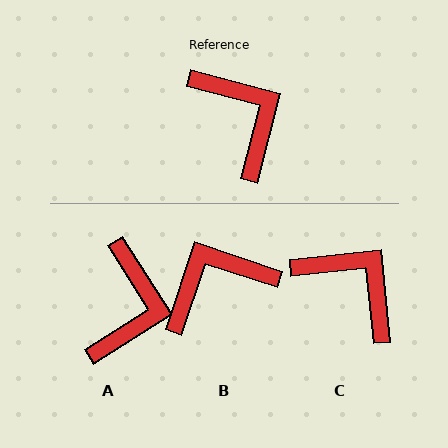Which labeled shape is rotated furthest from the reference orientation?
B, about 86 degrees away.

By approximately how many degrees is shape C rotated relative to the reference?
Approximately 20 degrees counter-clockwise.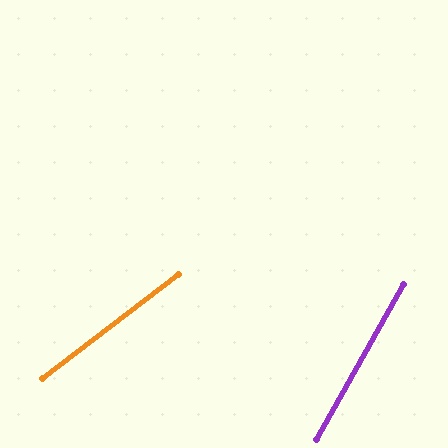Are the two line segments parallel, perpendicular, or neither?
Neither parallel nor perpendicular — they differ by about 23°.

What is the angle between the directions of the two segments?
Approximately 23 degrees.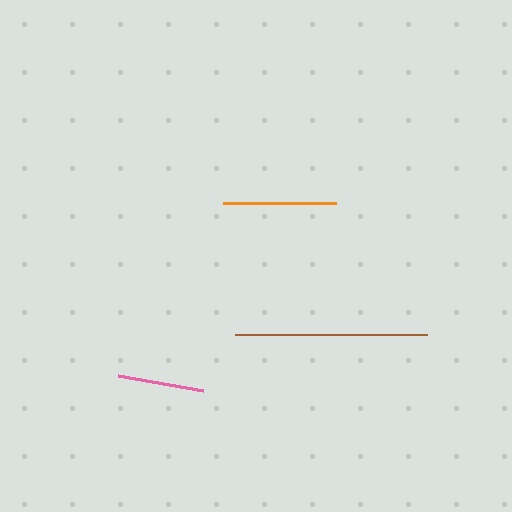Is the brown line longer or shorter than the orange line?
The brown line is longer than the orange line.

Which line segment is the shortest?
The pink line is the shortest at approximately 86 pixels.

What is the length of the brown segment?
The brown segment is approximately 191 pixels long.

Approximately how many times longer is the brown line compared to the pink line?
The brown line is approximately 2.2 times the length of the pink line.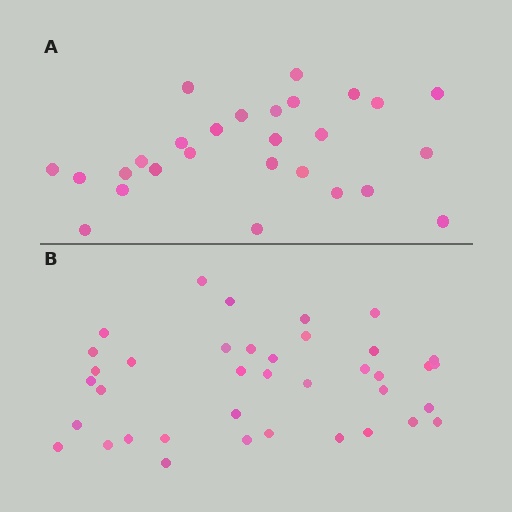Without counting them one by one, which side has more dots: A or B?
Region B (the bottom region) has more dots.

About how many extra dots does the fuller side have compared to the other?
Region B has roughly 12 or so more dots than region A.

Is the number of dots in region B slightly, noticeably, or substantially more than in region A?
Region B has noticeably more, but not dramatically so. The ratio is roughly 1.4 to 1.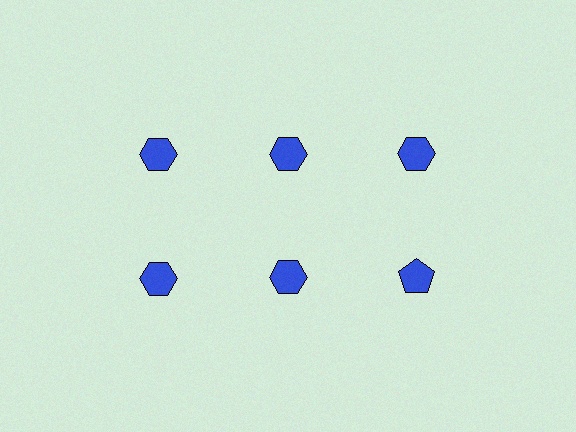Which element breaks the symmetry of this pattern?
The blue pentagon in the second row, center column breaks the symmetry. All other shapes are blue hexagons.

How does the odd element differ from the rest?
It has a different shape: pentagon instead of hexagon.